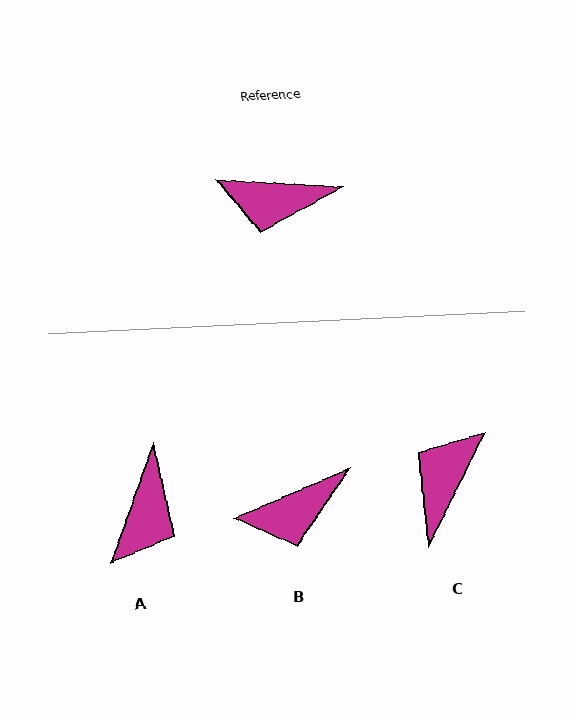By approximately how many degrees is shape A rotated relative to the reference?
Approximately 74 degrees counter-clockwise.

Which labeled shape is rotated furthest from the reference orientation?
C, about 113 degrees away.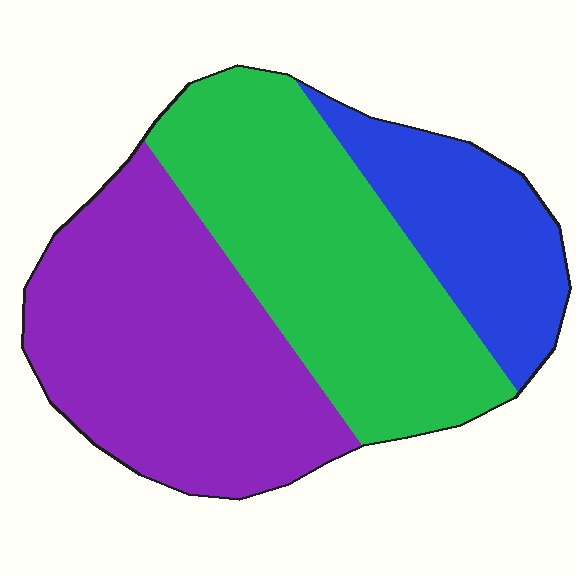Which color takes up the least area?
Blue, at roughly 20%.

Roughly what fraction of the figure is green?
Green covers roughly 40% of the figure.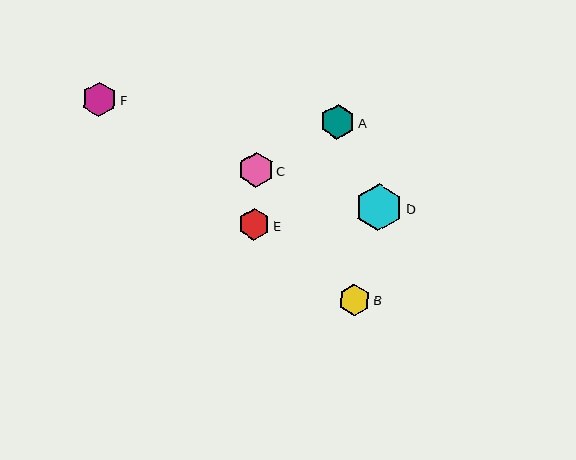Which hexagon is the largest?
Hexagon D is the largest with a size of approximately 48 pixels.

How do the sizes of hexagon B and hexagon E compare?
Hexagon B and hexagon E are approximately the same size.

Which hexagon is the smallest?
Hexagon E is the smallest with a size of approximately 31 pixels.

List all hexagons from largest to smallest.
From largest to smallest: D, C, A, F, B, E.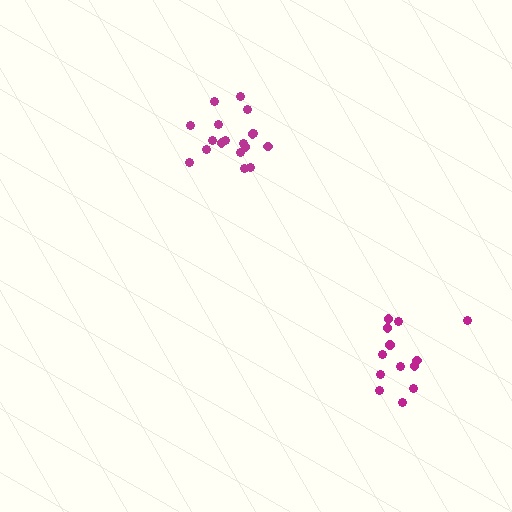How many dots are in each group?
Group 1: 18 dots, Group 2: 13 dots (31 total).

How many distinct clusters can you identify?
There are 2 distinct clusters.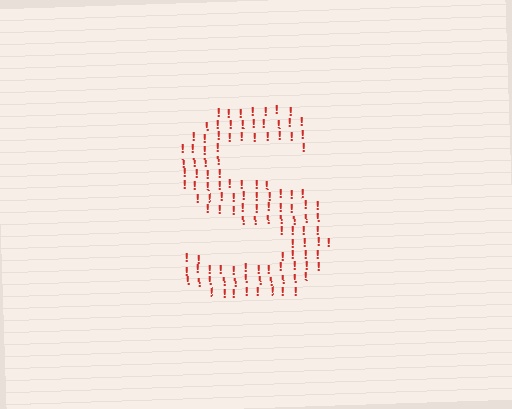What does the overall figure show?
The overall figure shows the letter S.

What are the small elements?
The small elements are exclamation marks.